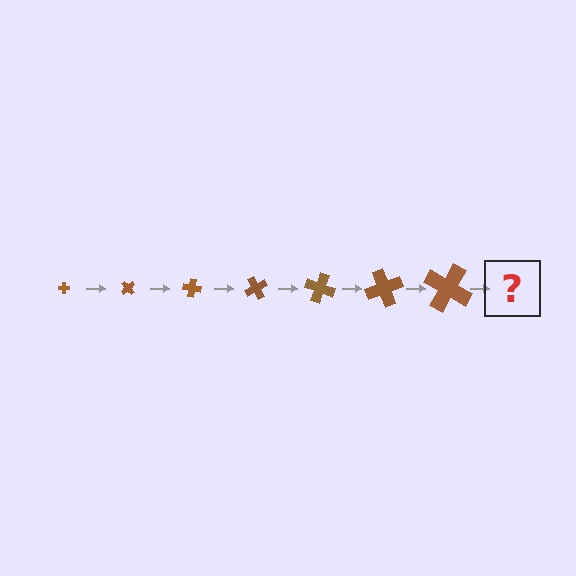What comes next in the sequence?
The next element should be a cross, larger than the previous one and rotated 350 degrees from the start.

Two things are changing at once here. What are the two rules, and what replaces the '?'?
The two rules are that the cross grows larger each step and it rotates 50 degrees each step. The '?' should be a cross, larger than the previous one and rotated 350 degrees from the start.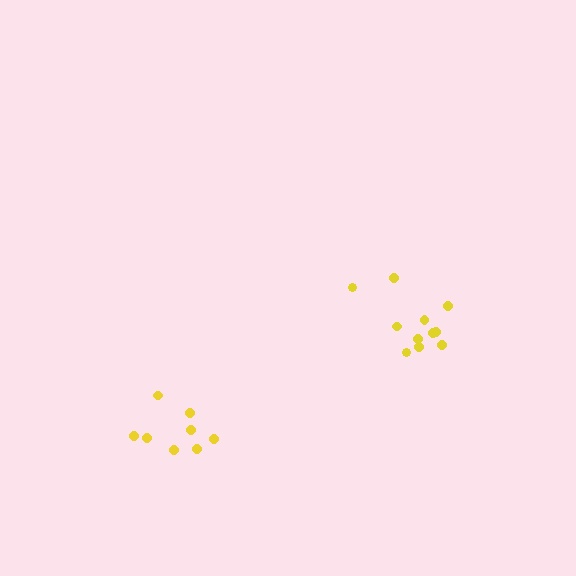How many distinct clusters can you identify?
There are 2 distinct clusters.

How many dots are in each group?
Group 1: 11 dots, Group 2: 8 dots (19 total).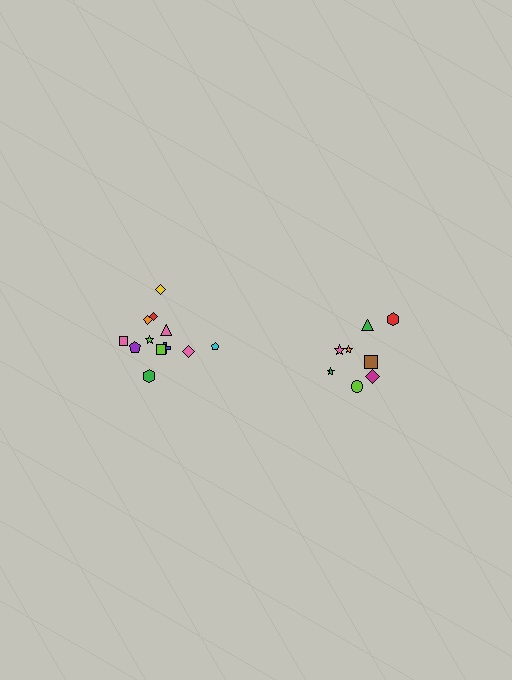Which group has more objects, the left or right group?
The left group.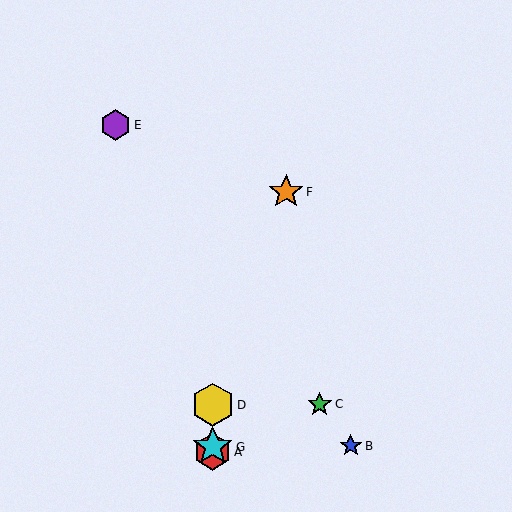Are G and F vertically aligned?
No, G is at x≈213 and F is at x≈286.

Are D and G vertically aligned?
Yes, both are at x≈213.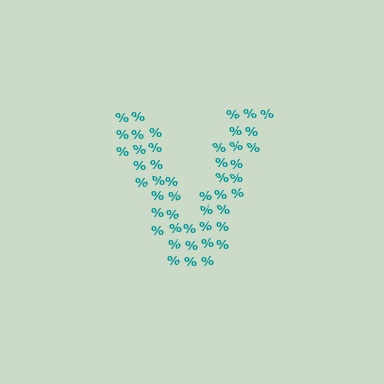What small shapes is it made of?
It is made of small percent signs.